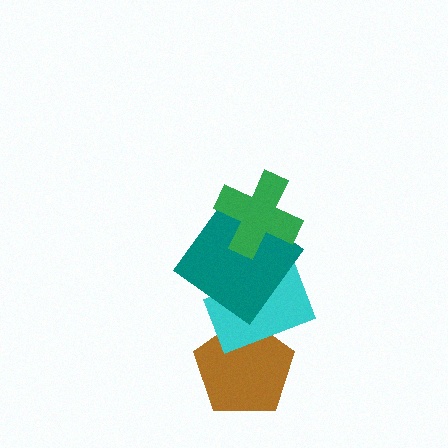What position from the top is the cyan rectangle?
The cyan rectangle is 3rd from the top.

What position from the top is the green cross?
The green cross is 1st from the top.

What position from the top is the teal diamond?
The teal diamond is 2nd from the top.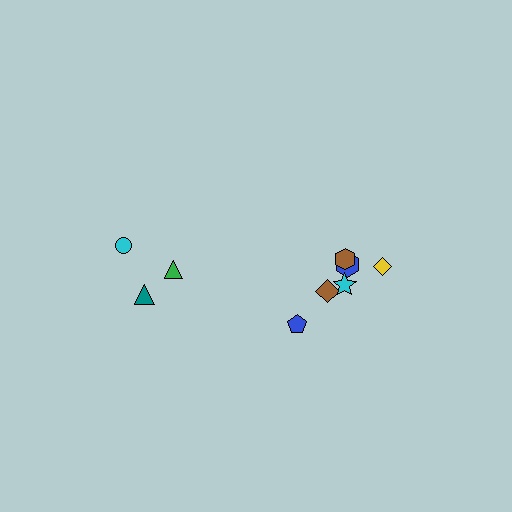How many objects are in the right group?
There are 6 objects.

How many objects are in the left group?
There are 3 objects.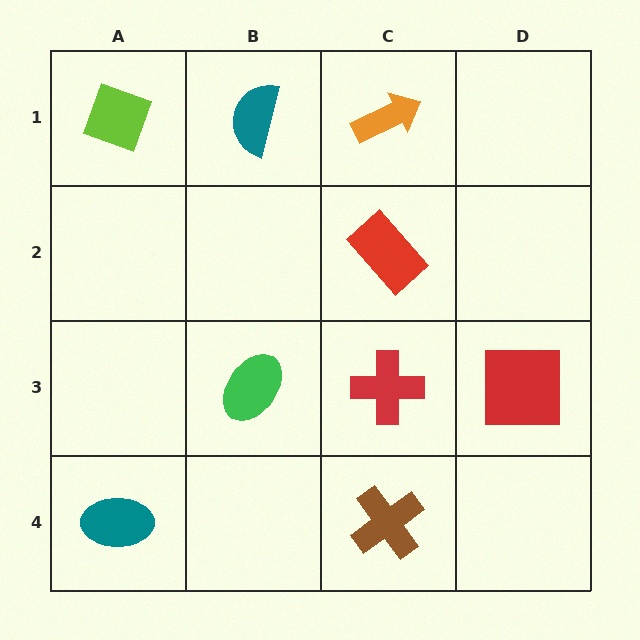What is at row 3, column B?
A green ellipse.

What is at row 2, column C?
A red rectangle.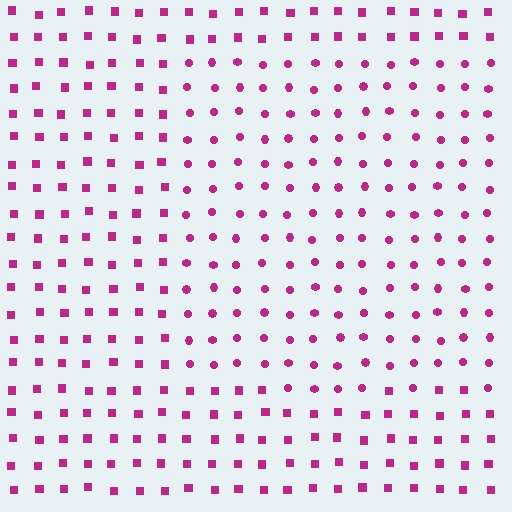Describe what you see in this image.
The image is filled with small magenta elements arranged in a uniform grid. A rectangle-shaped region contains circles, while the surrounding area contains squares. The boundary is defined purely by the change in element shape.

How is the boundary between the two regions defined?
The boundary is defined by a change in element shape: circles inside vs. squares outside. All elements share the same color and spacing.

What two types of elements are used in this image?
The image uses circles inside the rectangle region and squares outside it.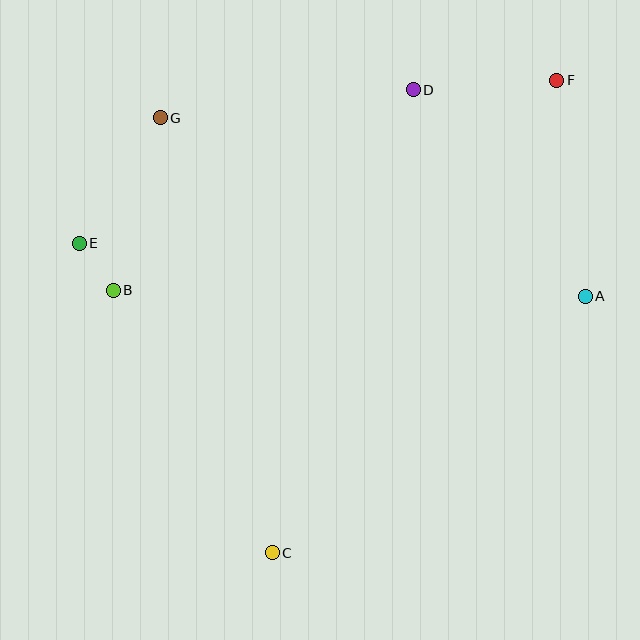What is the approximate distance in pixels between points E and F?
The distance between E and F is approximately 505 pixels.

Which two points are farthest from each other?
Points C and F are farthest from each other.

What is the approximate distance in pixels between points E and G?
The distance between E and G is approximately 150 pixels.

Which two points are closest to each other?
Points B and E are closest to each other.